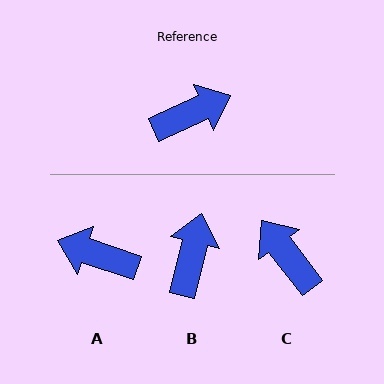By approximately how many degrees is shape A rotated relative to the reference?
Approximately 137 degrees counter-clockwise.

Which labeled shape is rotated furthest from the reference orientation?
A, about 137 degrees away.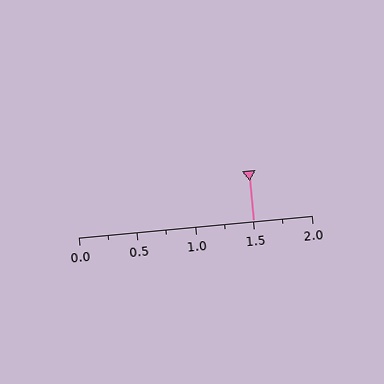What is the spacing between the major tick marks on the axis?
The major ticks are spaced 0.5 apart.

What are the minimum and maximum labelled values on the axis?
The axis runs from 0.0 to 2.0.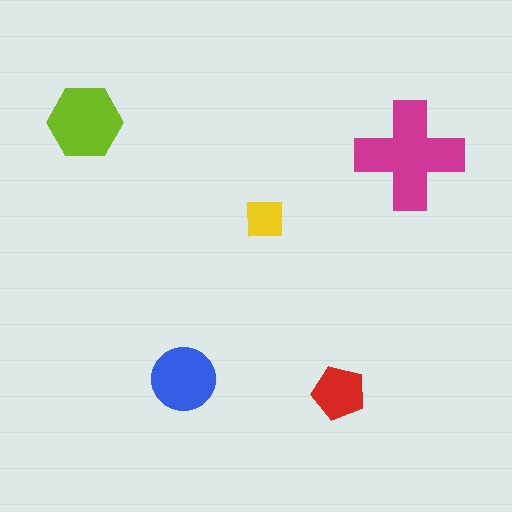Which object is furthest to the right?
The magenta cross is rightmost.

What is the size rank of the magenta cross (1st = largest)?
1st.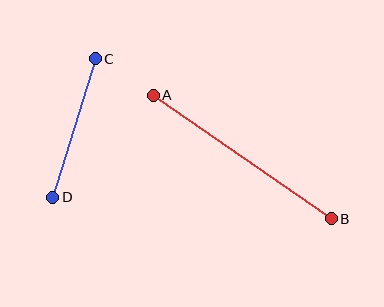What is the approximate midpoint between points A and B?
The midpoint is at approximately (242, 157) pixels.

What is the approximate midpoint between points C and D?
The midpoint is at approximately (74, 128) pixels.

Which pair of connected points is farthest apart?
Points A and B are farthest apart.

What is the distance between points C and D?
The distance is approximately 145 pixels.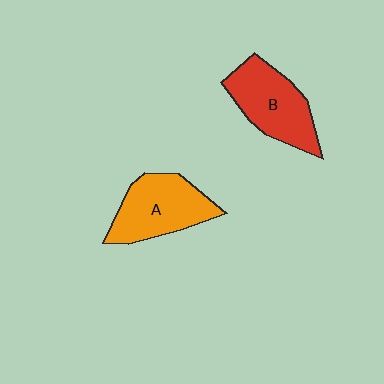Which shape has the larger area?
Shape A (orange).